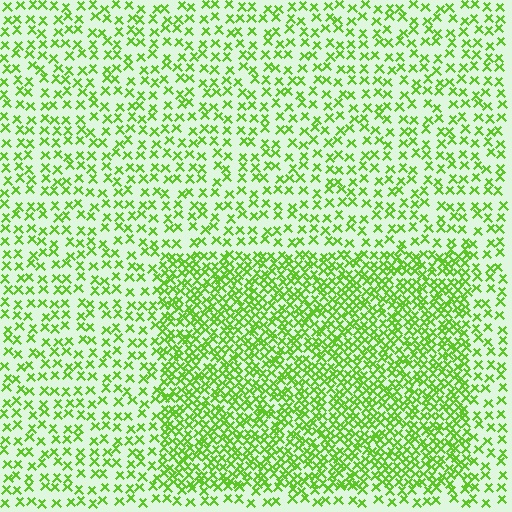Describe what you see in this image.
The image contains small lime elements arranged at two different densities. A rectangle-shaped region is visible where the elements are more densely packed than the surrounding area.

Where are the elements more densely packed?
The elements are more densely packed inside the rectangle boundary.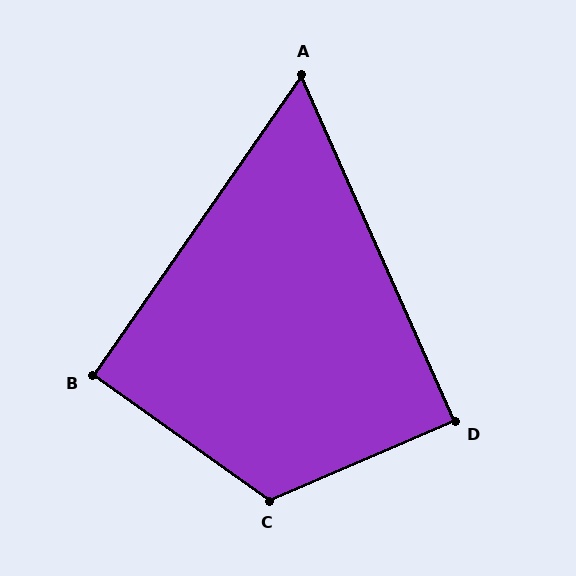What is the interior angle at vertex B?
Approximately 91 degrees (approximately right).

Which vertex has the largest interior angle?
C, at approximately 121 degrees.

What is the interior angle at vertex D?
Approximately 89 degrees (approximately right).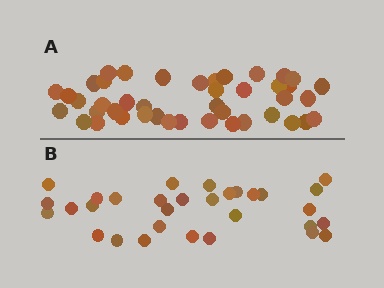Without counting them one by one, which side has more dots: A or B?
Region A (the top region) has more dots.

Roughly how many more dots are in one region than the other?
Region A has roughly 12 or so more dots than region B.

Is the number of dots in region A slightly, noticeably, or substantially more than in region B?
Region A has noticeably more, but not dramatically so. The ratio is roughly 1.4 to 1.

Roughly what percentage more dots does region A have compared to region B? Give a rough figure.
About 40% more.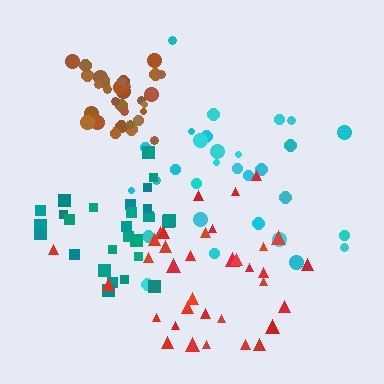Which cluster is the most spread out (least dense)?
Red.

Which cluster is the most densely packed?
Brown.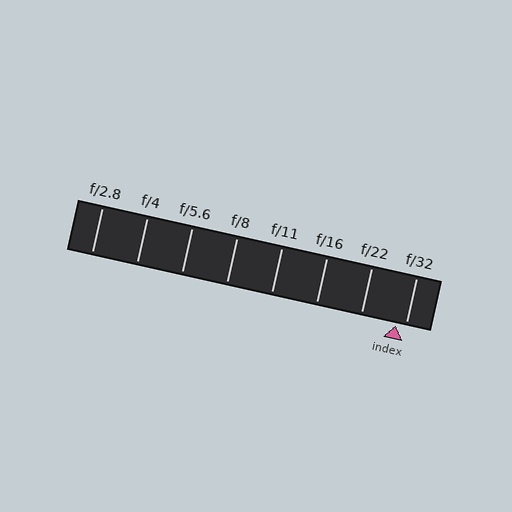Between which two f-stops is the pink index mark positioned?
The index mark is between f/22 and f/32.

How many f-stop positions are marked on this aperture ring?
There are 8 f-stop positions marked.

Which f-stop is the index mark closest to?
The index mark is closest to f/32.